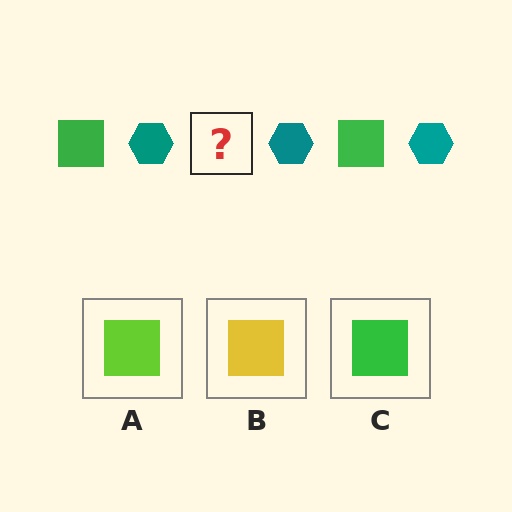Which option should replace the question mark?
Option C.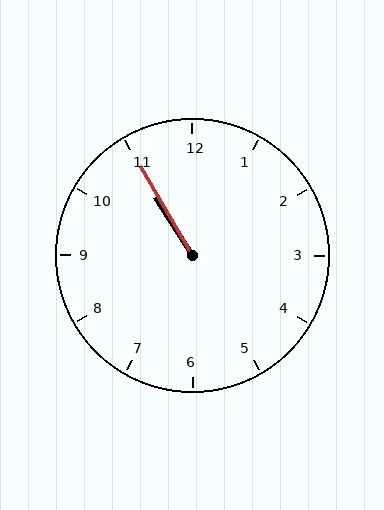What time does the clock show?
10:55.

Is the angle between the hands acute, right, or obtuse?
It is acute.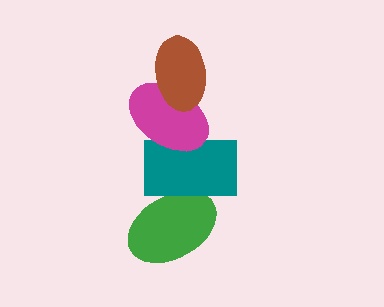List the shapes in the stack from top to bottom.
From top to bottom: the brown ellipse, the magenta ellipse, the teal rectangle, the green ellipse.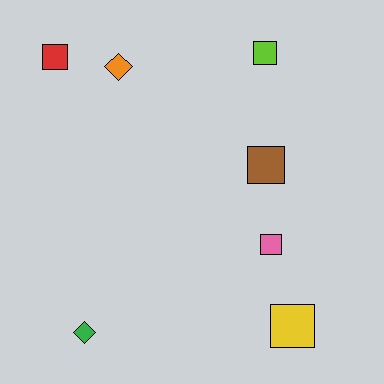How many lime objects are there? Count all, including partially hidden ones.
There is 1 lime object.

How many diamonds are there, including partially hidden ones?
There are 2 diamonds.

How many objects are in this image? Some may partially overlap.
There are 7 objects.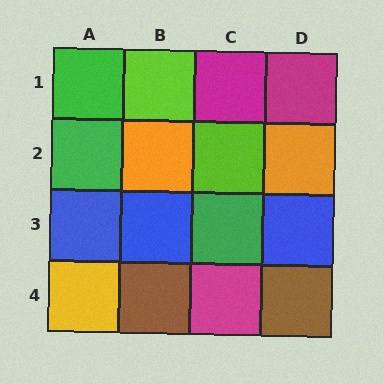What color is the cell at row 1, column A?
Green.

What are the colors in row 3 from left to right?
Blue, blue, green, blue.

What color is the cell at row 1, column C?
Magenta.